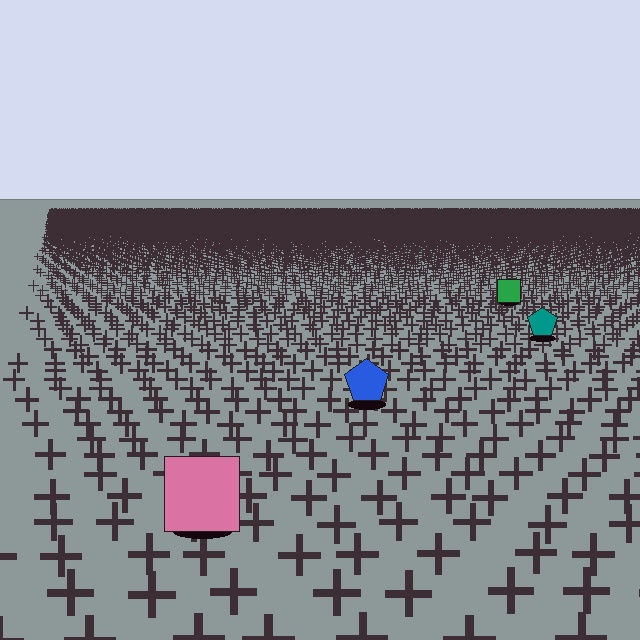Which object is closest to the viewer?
The pink square is closest. The texture marks near it are larger and more spread out.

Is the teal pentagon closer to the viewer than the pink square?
No. The pink square is closer — you can tell from the texture gradient: the ground texture is coarser near it.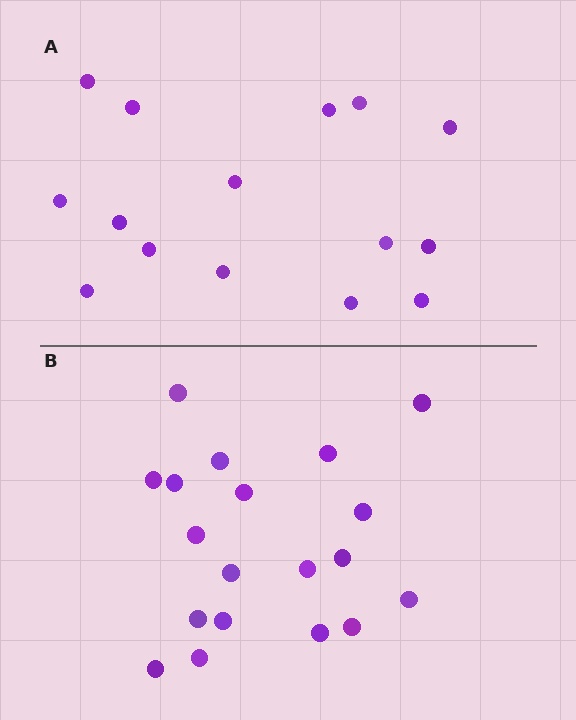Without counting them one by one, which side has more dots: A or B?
Region B (the bottom region) has more dots.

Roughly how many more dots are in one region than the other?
Region B has about 4 more dots than region A.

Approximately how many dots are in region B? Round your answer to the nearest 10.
About 20 dots. (The exact count is 19, which rounds to 20.)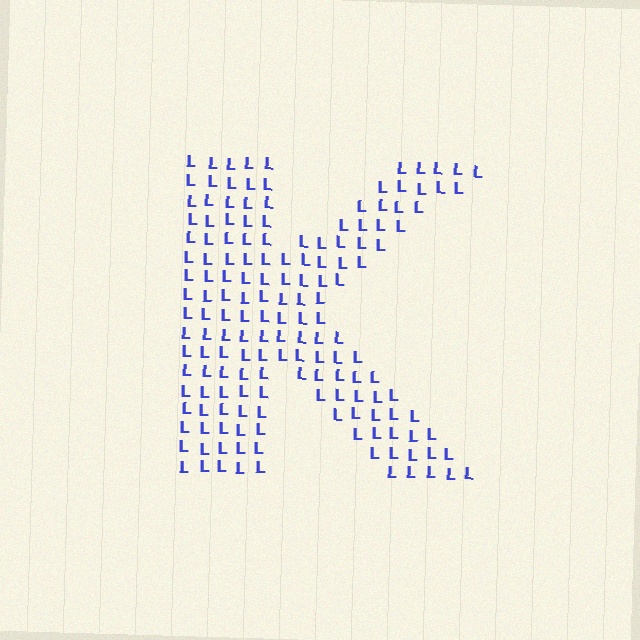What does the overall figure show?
The overall figure shows the letter K.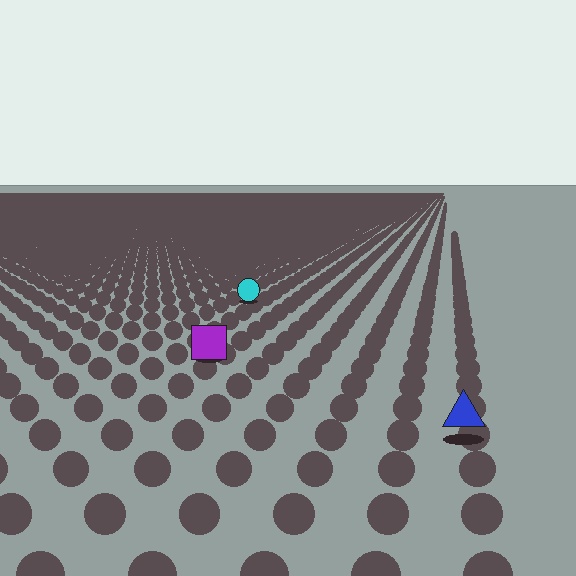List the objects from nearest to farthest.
From nearest to farthest: the blue triangle, the purple square, the cyan circle.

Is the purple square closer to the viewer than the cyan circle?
Yes. The purple square is closer — you can tell from the texture gradient: the ground texture is coarser near it.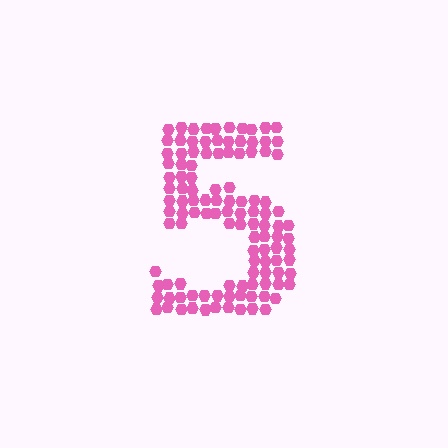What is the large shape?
The large shape is the digit 5.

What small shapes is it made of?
It is made of small hexagons.